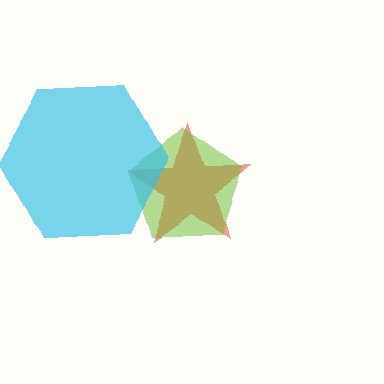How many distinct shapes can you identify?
There are 3 distinct shapes: a red star, a lime pentagon, a cyan hexagon.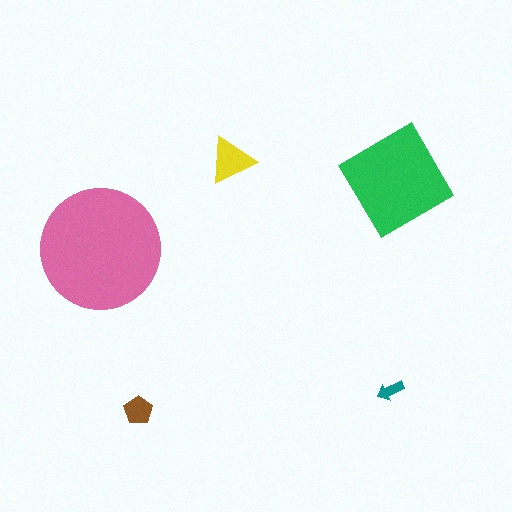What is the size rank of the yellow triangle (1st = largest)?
3rd.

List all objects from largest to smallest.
The pink circle, the green diamond, the yellow triangle, the brown pentagon, the teal arrow.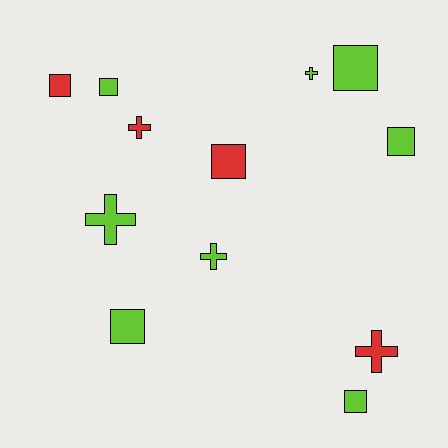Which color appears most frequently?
Lime, with 8 objects.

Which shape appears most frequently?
Square, with 7 objects.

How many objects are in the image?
There are 12 objects.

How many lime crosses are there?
There are 3 lime crosses.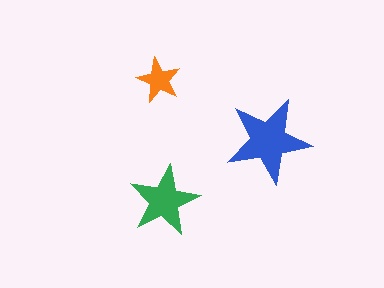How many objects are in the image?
There are 3 objects in the image.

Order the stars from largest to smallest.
the blue one, the green one, the orange one.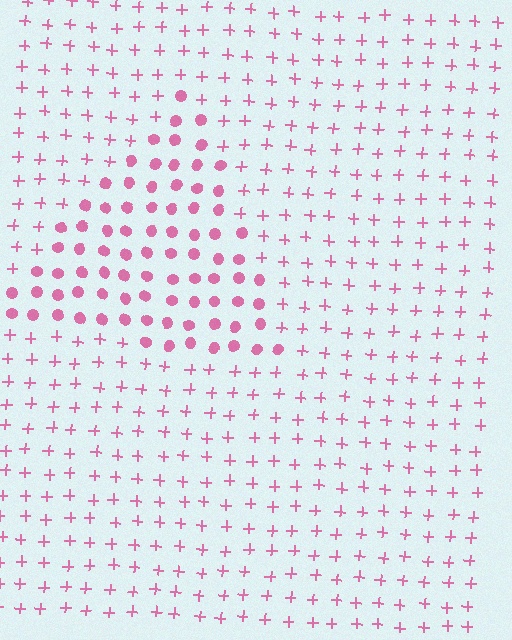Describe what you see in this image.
The image is filled with small pink elements arranged in a uniform grid. A triangle-shaped region contains circles, while the surrounding area contains plus signs. The boundary is defined purely by the change in element shape.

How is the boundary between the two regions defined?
The boundary is defined by a change in element shape: circles inside vs. plus signs outside. All elements share the same color and spacing.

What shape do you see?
I see a triangle.